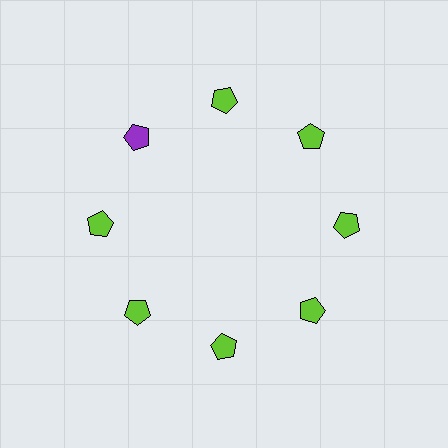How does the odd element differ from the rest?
It has a different color: purple instead of lime.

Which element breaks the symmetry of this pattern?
The purple pentagon at roughly the 10 o'clock position breaks the symmetry. All other shapes are lime pentagons.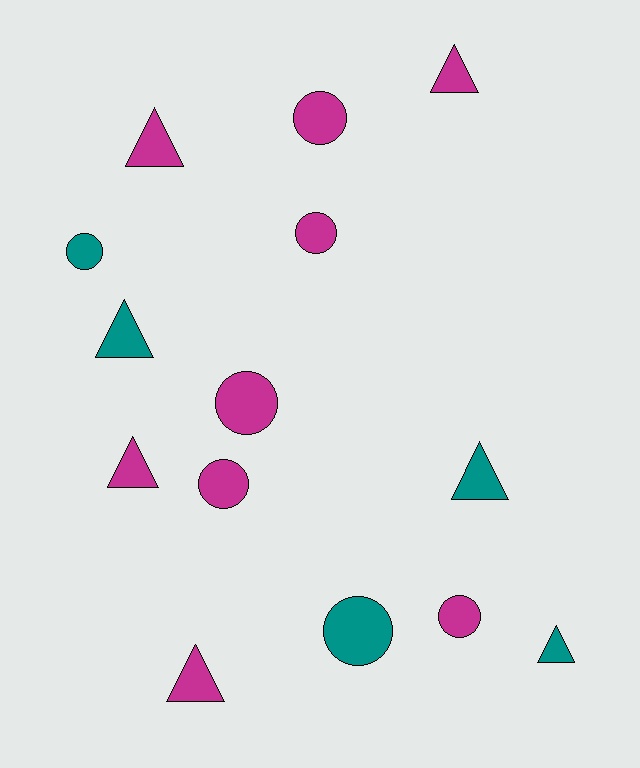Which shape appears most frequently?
Triangle, with 7 objects.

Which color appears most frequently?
Magenta, with 9 objects.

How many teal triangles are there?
There are 3 teal triangles.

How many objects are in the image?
There are 14 objects.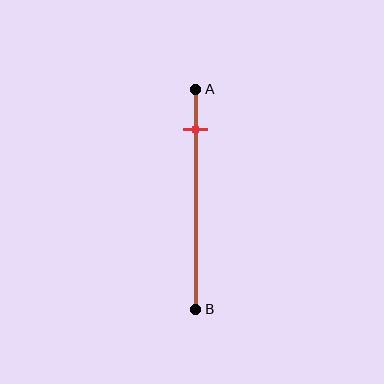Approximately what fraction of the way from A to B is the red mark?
The red mark is approximately 20% of the way from A to B.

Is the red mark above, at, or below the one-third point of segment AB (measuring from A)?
The red mark is above the one-third point of segment AB.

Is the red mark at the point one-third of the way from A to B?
No, the mark is at about 20% from A, not at the 33% one-third point.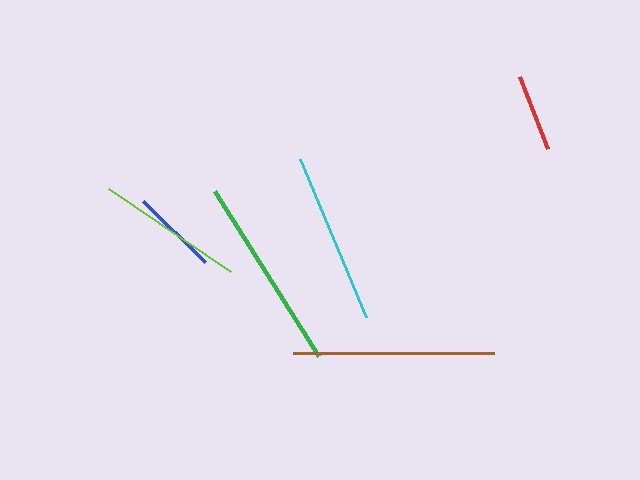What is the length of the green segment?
The green segment is approximately 195 pixels long.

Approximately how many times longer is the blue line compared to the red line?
The blue line is approximately 1.1 times the length of the red line.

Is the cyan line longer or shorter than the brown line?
The brown line is longer than the cyan line.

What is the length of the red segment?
The red segment is approximately 78 pixels long.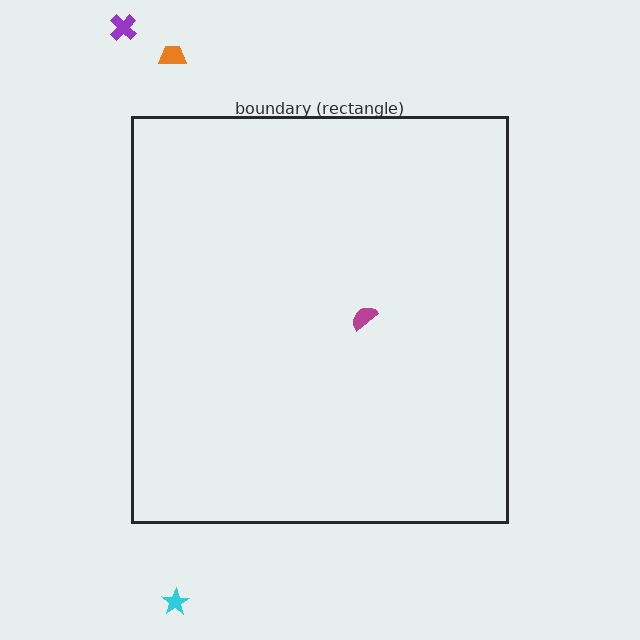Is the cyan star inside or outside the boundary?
Outside.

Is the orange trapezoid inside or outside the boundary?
Outside.